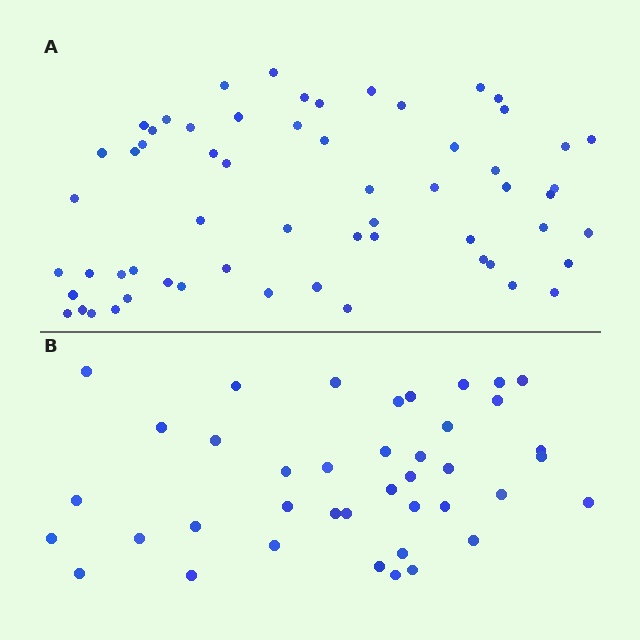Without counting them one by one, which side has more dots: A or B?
Region A (the top region) has more dots.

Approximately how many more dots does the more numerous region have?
Region A has approximately 20 more dots than region B.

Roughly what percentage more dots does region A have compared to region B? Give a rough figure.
About 50% more.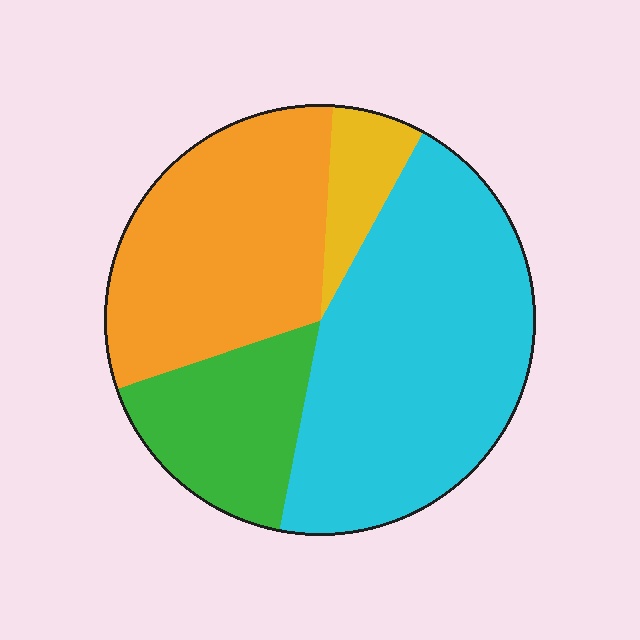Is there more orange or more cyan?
Cyan.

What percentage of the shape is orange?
Orange takes up about one third (1/3) of the shape.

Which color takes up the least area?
Yellow, at roughly 5%.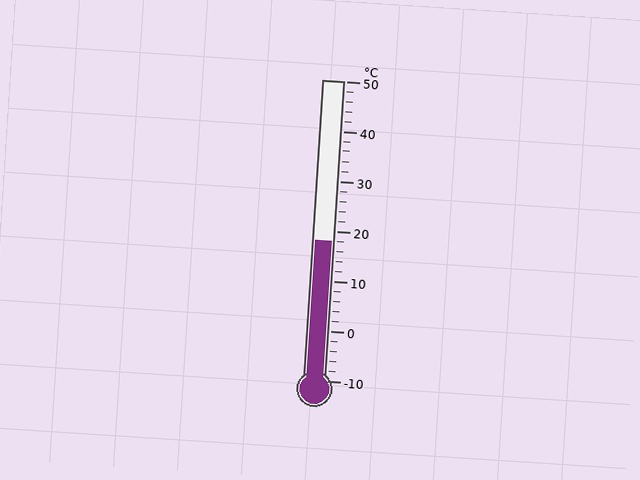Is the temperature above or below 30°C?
The temperature is below 30°C.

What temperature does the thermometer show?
The thermometer shows approximately 18°C.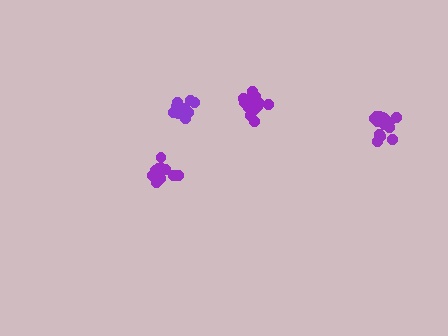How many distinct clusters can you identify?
There are 4 distinct clusters.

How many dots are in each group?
Group 1: 19 dots, Group 2: 14 dots, Group 3: 13 dots, Group 4: 16 dots (62 total).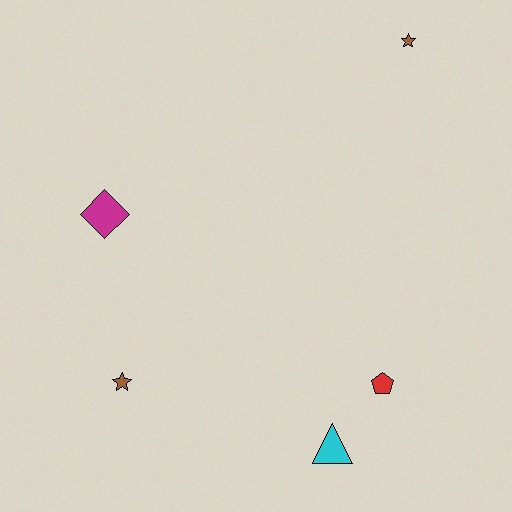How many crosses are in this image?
There are no crosses.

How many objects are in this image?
There are 5 objects.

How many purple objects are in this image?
There are no purple objects.